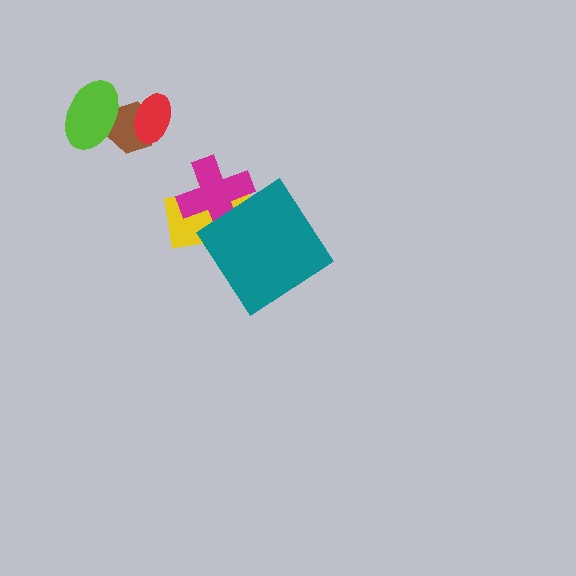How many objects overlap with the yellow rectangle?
2 objects overlap with the yellow rectangle.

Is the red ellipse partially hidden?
No, no other shape covers it.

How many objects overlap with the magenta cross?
2 objects overlap with the magenta cross.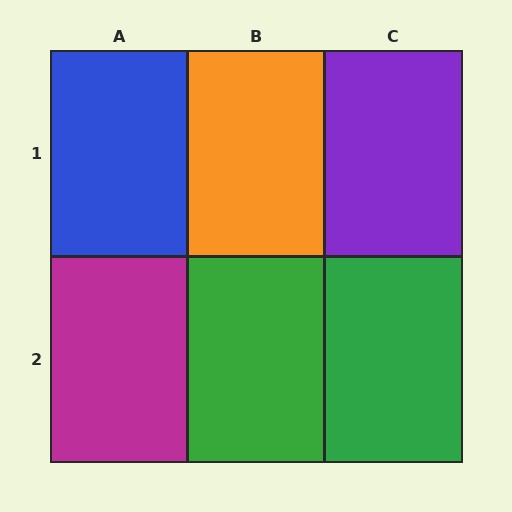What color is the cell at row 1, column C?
Purple.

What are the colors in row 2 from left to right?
Magenta, green, green.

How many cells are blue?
1 cell is blue.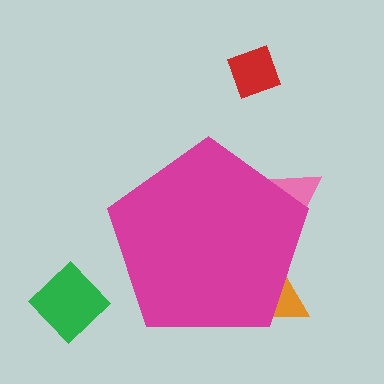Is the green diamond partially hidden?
No, the green diamond is fully visible.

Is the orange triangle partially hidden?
Yes, the orange triangle is partially hidden behind the magenta pentagon.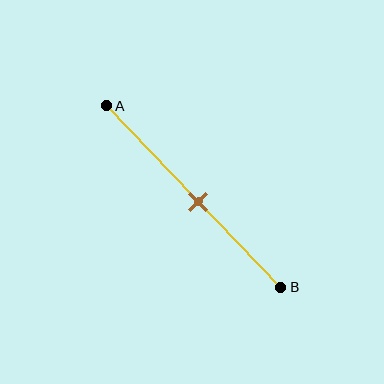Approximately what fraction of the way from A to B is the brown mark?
The brown mark is approximately 55% of the way from A to B.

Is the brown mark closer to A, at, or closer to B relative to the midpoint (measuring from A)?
The brown mark is approximately at the midpoint of segment AB.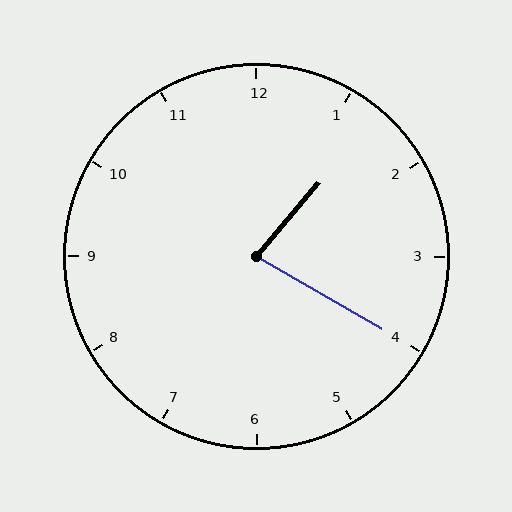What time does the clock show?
1:20.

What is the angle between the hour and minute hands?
Approximately 80 degrees.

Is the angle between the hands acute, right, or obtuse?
It is acute.